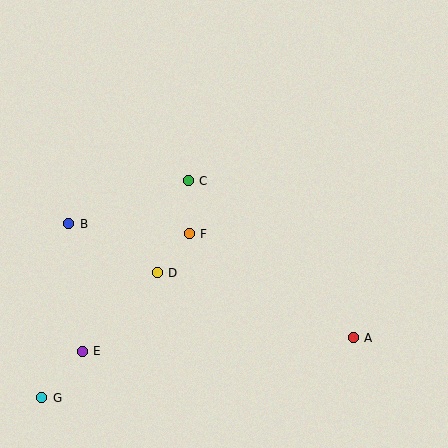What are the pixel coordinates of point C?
Point C is at (188, 181).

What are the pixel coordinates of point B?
Point B is at (69, 224).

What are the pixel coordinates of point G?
Point G is at (42, 398).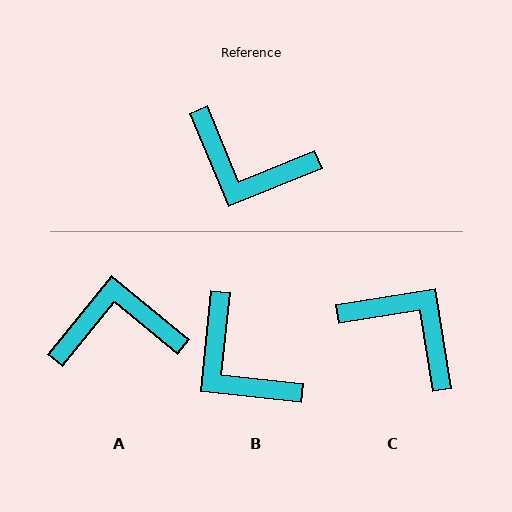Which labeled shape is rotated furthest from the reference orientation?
C, about 167 degrees away.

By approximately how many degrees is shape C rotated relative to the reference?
Approximately 167 degrees counter-clockwise.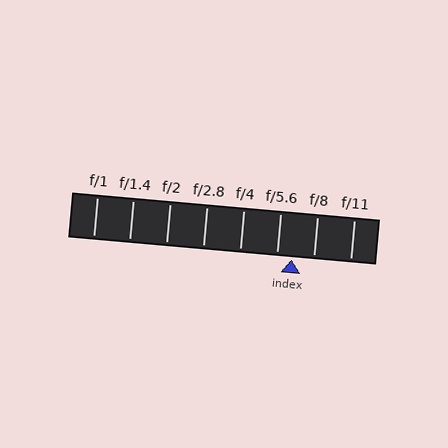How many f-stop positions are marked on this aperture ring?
There are 8 f-stop positions marked.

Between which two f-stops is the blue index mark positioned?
The index mark is between f/5.6 and f/8.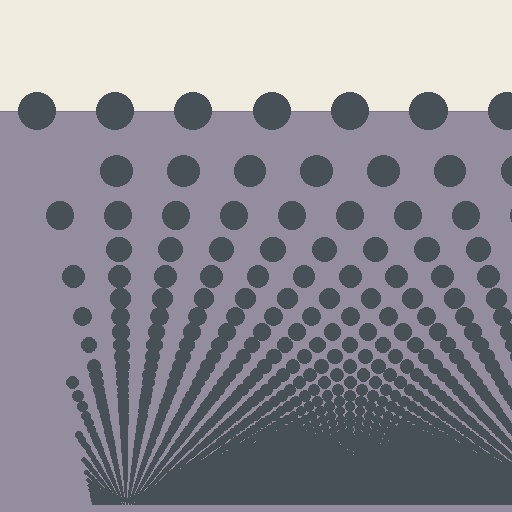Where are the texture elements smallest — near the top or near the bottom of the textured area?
Near the bottom.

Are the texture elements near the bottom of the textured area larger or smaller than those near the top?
Smaller. The gradient is inverted — elements near the bottom are smaller and denser.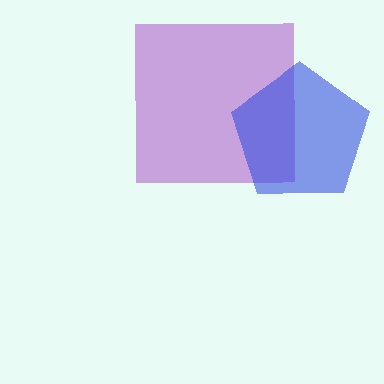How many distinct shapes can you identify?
There are 2 distinct shapes: a purple square, a blue pentagon.